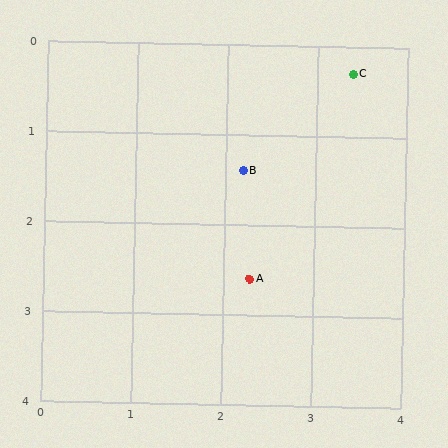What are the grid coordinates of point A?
Point A is at approximately (2.3, 2.6).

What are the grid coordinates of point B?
Point B is at approximately (2.2, 1.4).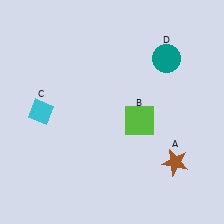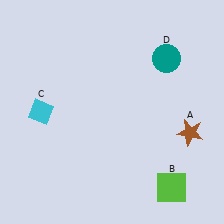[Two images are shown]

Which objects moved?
The objects that moved are: the brown star (A), the lime square (B).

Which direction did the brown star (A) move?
The brown star (A) moved up.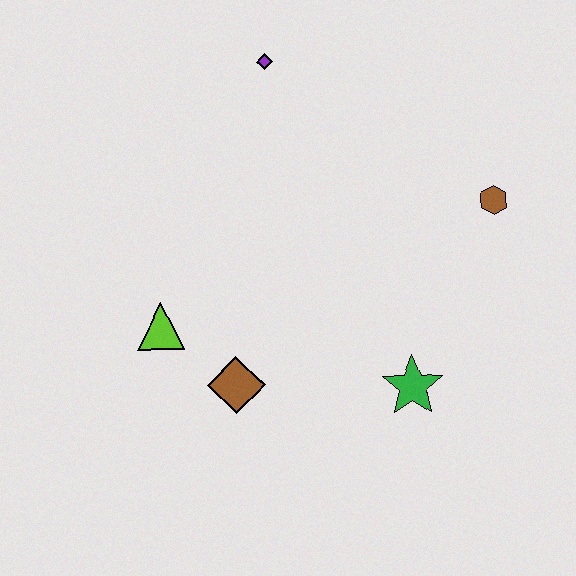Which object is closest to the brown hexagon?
The green star is closest to the brown hexagon.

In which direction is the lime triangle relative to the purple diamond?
The lime triangle is below the purple diamond.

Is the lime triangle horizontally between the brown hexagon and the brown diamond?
No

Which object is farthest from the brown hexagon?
The lime triangle is farthest from the brown hexagon.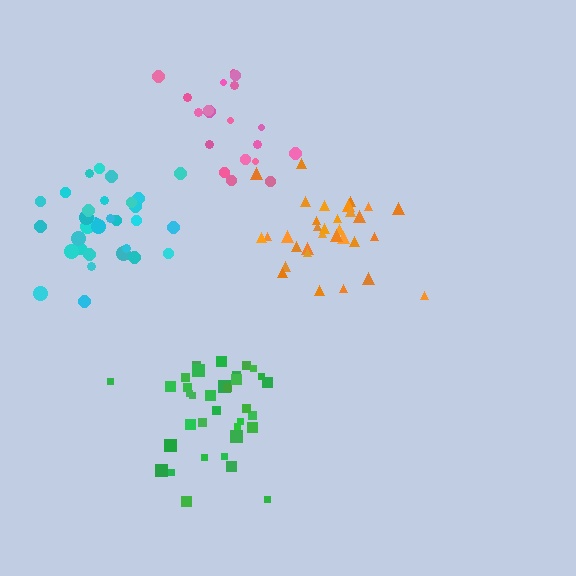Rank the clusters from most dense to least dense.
cyan, green, orange, pink.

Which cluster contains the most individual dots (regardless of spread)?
Green (35).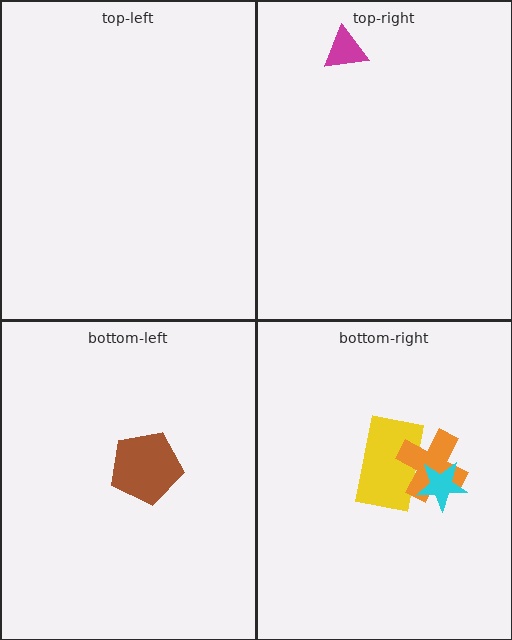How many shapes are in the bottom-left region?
1.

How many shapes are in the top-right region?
1.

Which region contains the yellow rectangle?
The bottom-right region.